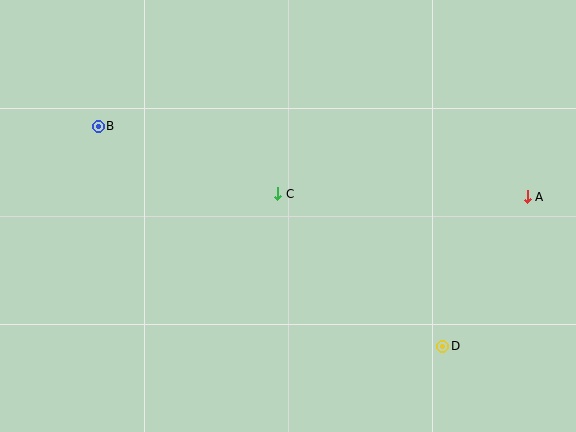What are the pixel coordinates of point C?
Point C is at (278, 194).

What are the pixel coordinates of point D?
Point D is at (443, 346).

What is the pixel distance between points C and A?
The distance between C and A is 250 pixels.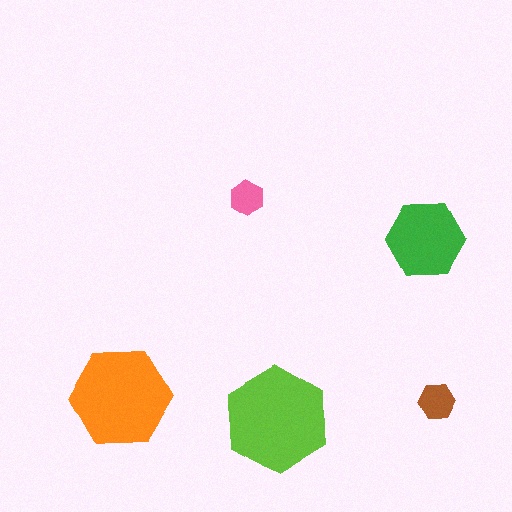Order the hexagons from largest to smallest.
the lime one, the orange one, the green one, the brown one, the pink one.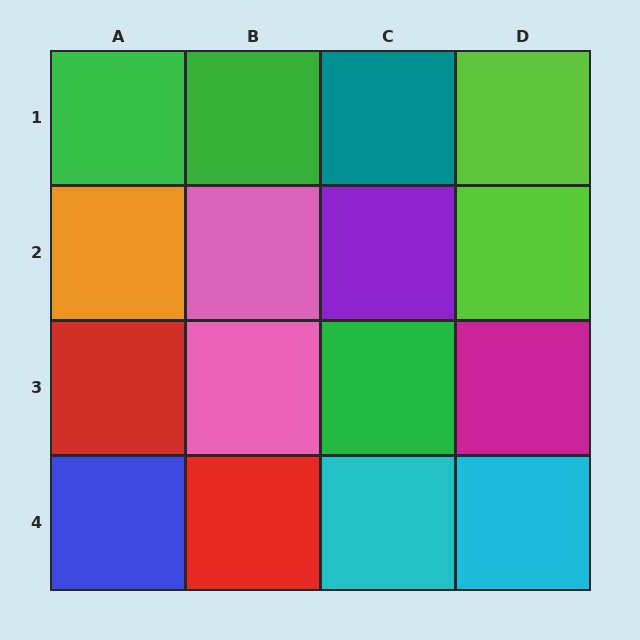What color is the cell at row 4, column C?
Cyan.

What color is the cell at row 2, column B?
Pink.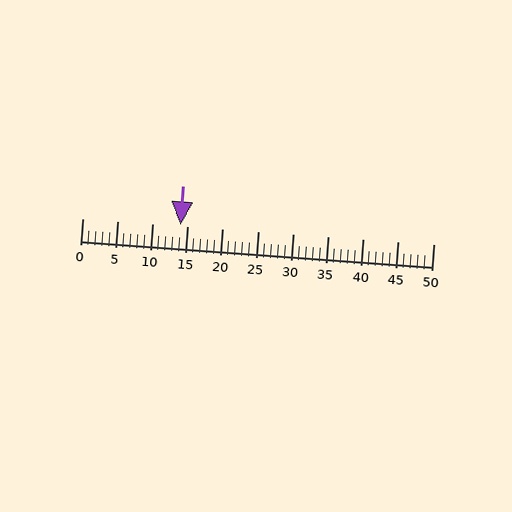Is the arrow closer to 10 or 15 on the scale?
The arrow is closer to 15.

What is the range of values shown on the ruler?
The ruler shows values from 0 to 50.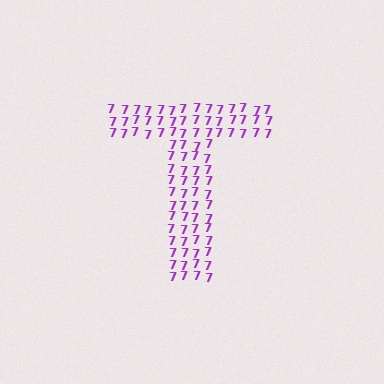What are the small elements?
The small elements are digit 7's.